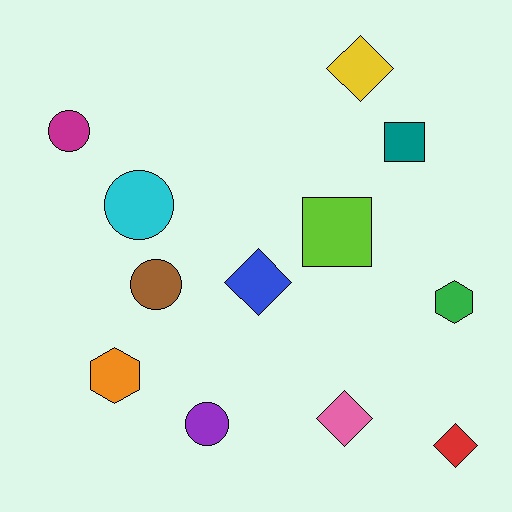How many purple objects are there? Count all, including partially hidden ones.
There is 1 purple object.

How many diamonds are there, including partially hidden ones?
There are 4 diamonds.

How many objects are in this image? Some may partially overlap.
There are 12 objects.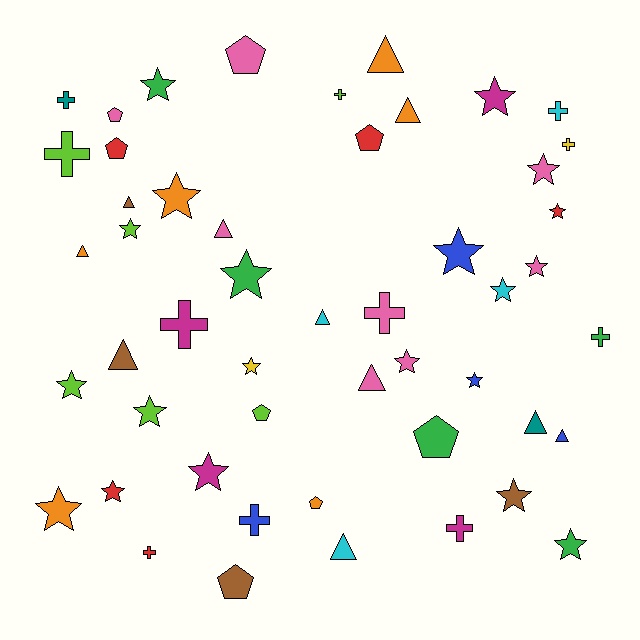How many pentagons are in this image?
There are 8 pentagons.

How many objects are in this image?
There are 50 objects.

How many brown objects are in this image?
There are 4 brown objects.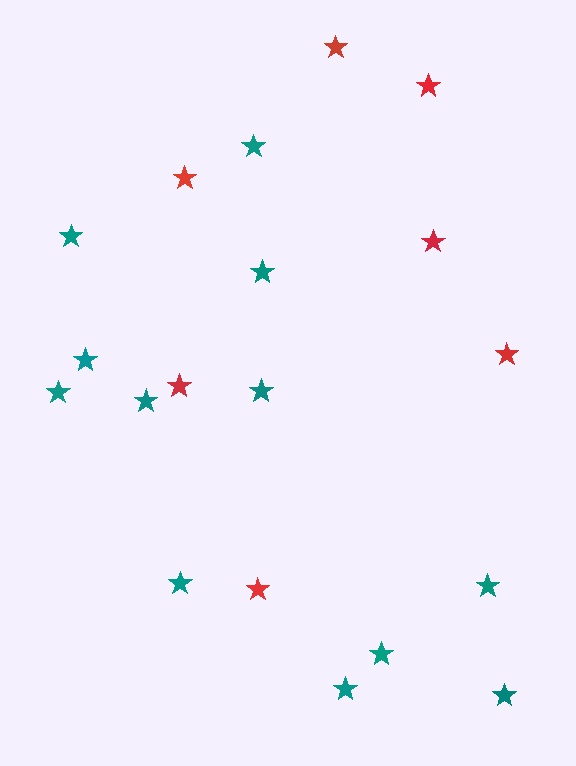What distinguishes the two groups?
There are 2 groups: one group of red stars (7) and one group of teal stars (12).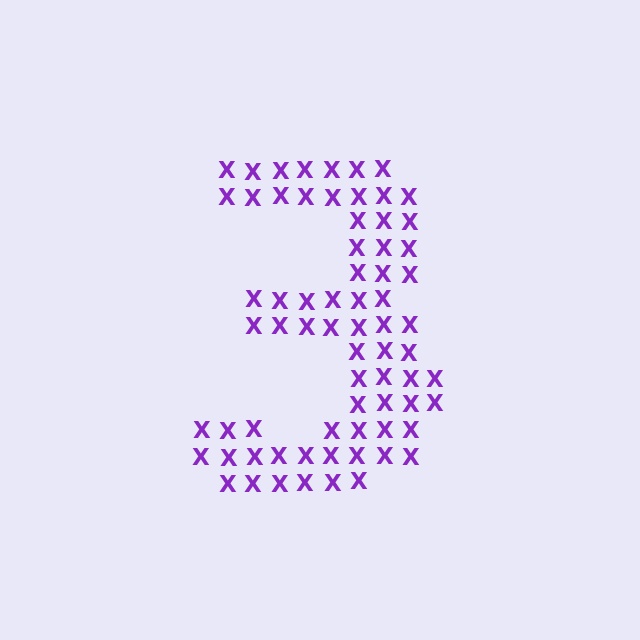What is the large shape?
The large shape is the digit 3.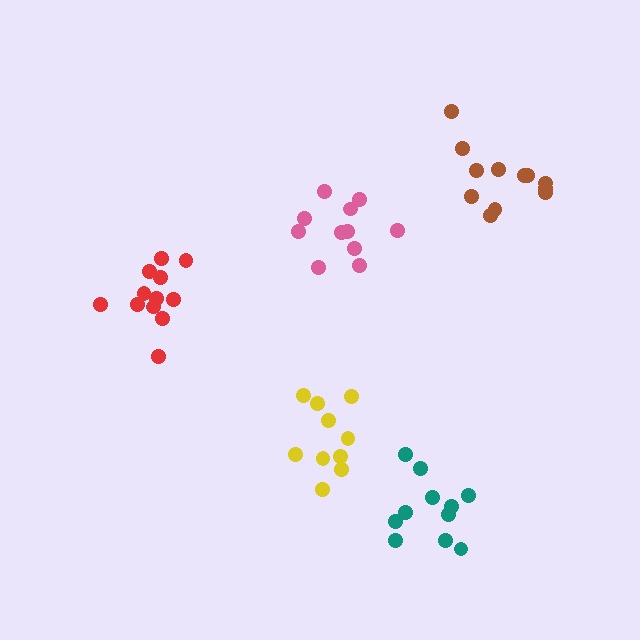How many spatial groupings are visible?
There are 5 spatial groupings.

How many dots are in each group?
Group 1: 10 dots, Group 2: 11 dots, Group 3: 12 dots, Group 4: 11 dots, Group 5: 12 dots (56 total).